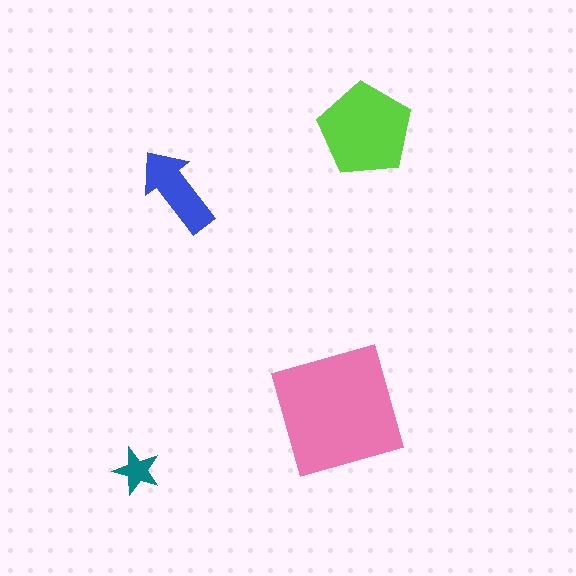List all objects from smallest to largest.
The teal star, the blue arrow, the lime pentagon, the pink square.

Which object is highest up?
The lime pentagon is topmost.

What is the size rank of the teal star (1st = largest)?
4th.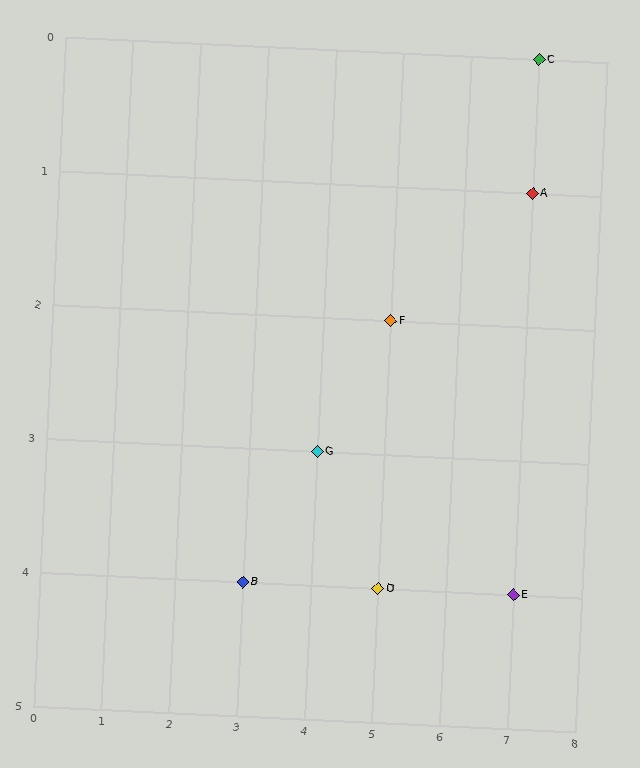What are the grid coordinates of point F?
Point F is at grid coordinates (5, 2).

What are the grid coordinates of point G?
Point G is at grid coordinates (4, 3).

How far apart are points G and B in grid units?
Points G and B are 1 column and 1 row apart (about 1.4 grid units diagonally).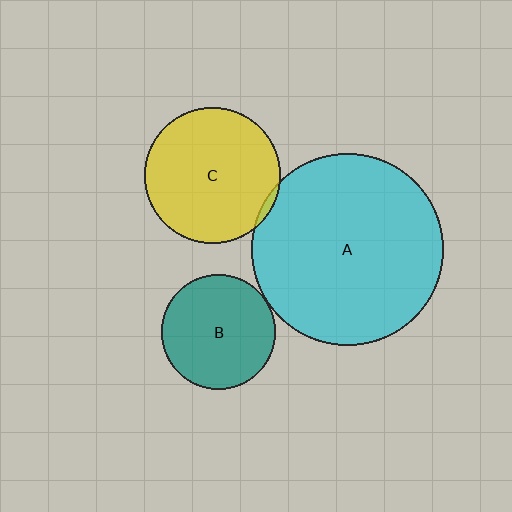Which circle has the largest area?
Circle A (cyan).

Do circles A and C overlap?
Yes.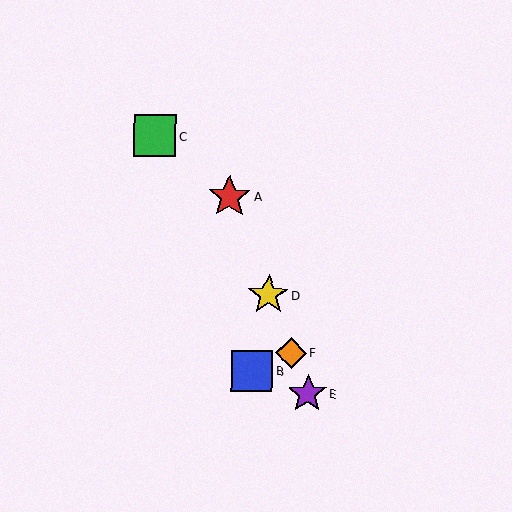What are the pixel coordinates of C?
Object C is at (155, 136).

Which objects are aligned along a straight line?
Objects A, D, E, F are aligned along a straight line.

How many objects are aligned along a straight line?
4 objects (A, D, E, F) are aligned along a straight line.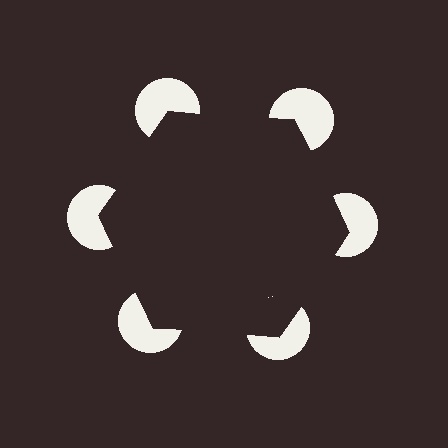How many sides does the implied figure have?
6 sides.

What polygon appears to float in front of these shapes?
An illusory hexagon — its edges are inferred from the aligned wedge cuts in the pac-man discs, not physically drawn.